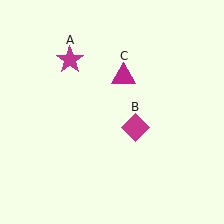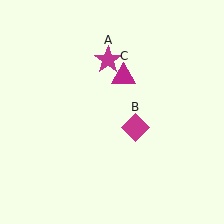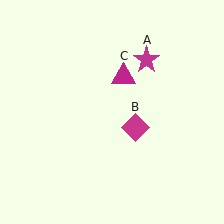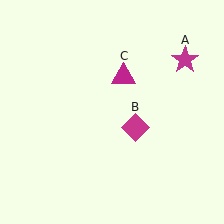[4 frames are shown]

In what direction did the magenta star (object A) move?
The magenta star (object A) moved right.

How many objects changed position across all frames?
1 object changed position: magenta star (object A).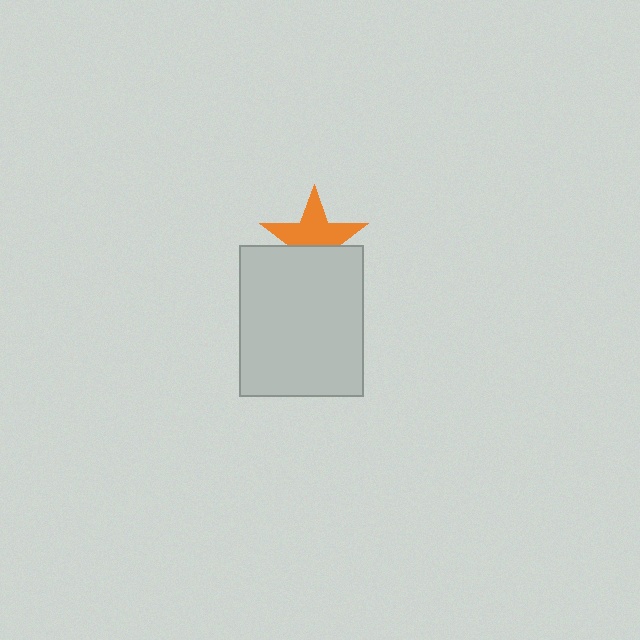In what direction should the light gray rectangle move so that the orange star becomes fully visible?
The light gray rectangle should move down. That is the shortest direction to clear the overlap and leave the orange star fully visible.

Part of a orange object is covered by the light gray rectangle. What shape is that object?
It is a star.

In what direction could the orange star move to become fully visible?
The orange star could move up. That would shift it out from behind the light gray rectangle entirely.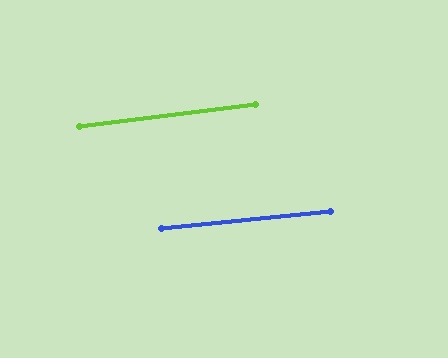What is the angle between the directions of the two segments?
Approximately 1 degree.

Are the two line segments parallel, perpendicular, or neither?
Parallel — their directions differ by only 1.5°.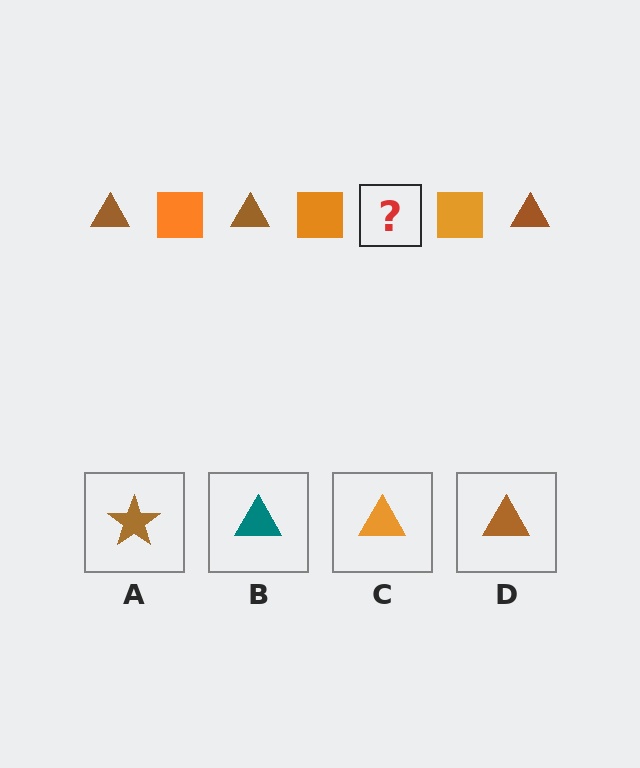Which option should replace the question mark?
Option D.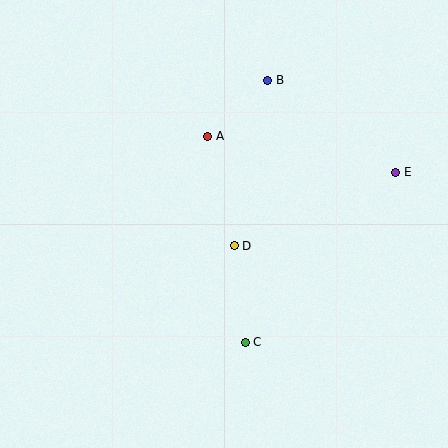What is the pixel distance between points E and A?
The distance between E and A is 192 pixels.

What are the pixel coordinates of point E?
Point E is at (396, 172).